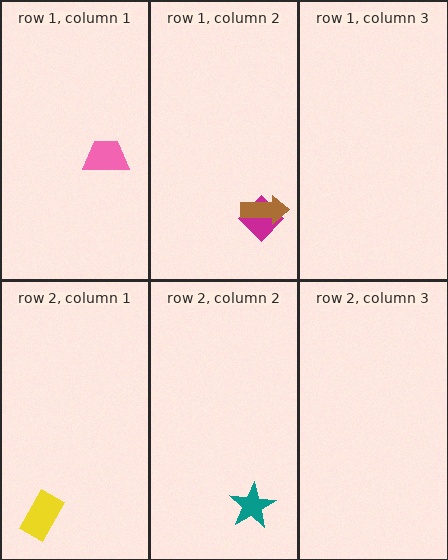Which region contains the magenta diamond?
The row 1, column 2 region.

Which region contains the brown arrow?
The row 1, column 2 region.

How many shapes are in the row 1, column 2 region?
2.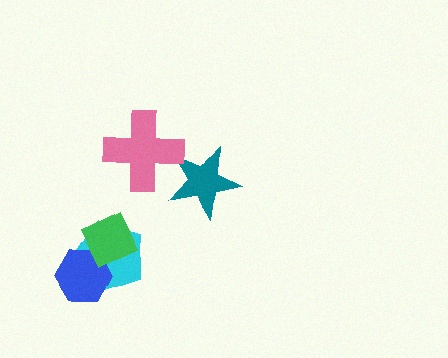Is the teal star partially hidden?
Yes, it is partially covered by another shape.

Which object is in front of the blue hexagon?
The green diamond is in front of the blue hexagon.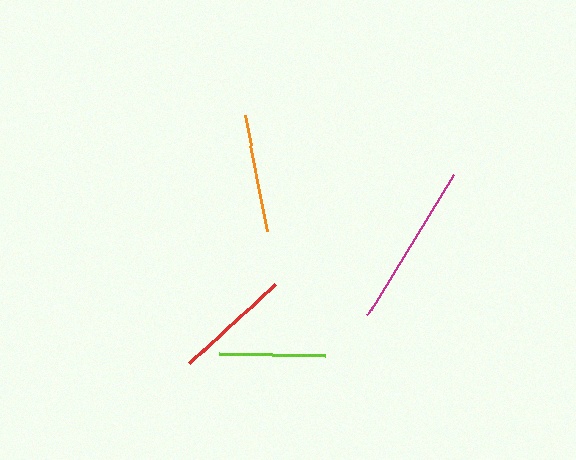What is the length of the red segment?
The red segment is approximately 116 pixels long.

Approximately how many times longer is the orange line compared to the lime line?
The orange line is approximately 1.1 times the length of the lime line.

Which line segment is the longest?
The magenta line is the longest at approximately 165 pixels.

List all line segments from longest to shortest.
From longest to shortest: magenta, orange, red, lime.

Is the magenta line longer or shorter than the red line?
The magenta line is longer than the red line.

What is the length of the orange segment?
The orange segment is approximately 118 pixels long.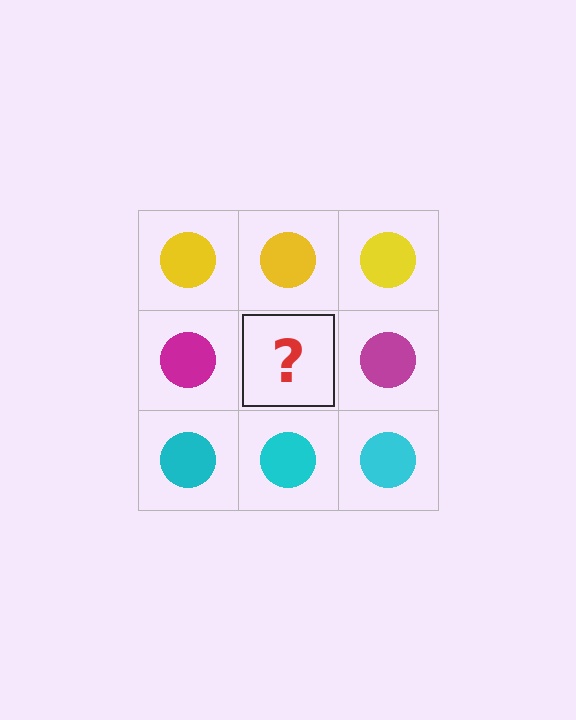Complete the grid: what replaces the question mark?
The question mark should be replaced with a magenta circle.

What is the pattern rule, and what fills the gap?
The rule is that each row has a consistent color. The gap should be filled with a magenta circle.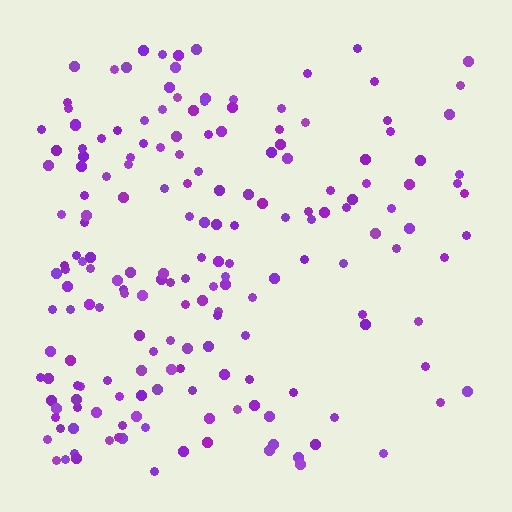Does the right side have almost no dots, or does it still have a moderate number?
Still a moderate number, just noticeably fewer than the left.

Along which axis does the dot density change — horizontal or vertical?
Horizontal.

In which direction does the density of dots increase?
From right to left, with the left side densest.